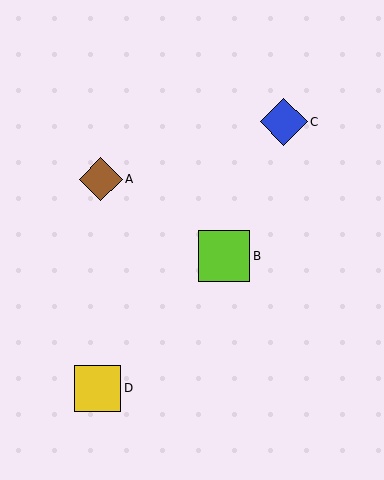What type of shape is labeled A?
Shape A is a brown diamond.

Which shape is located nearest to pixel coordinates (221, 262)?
The lime square (labeled B) at (224, 256) is nearest to that location.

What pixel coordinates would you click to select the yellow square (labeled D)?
Click at (97, 388) to select the yellow square D.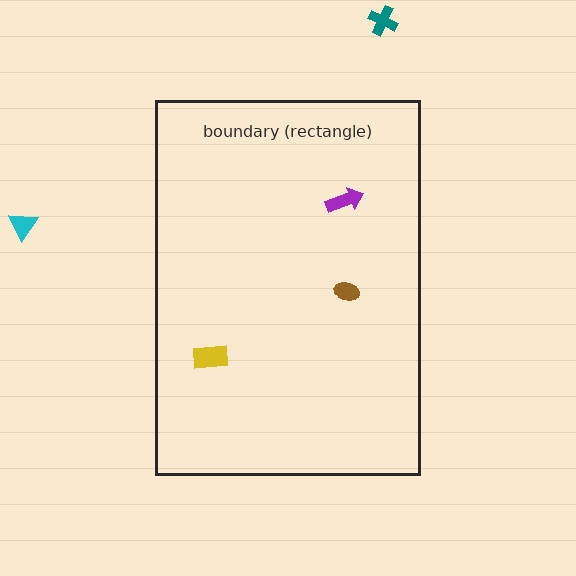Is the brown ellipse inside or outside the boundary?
Inside.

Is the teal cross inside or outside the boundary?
Outside.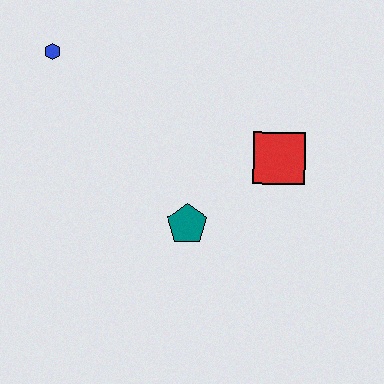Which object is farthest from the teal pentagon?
The blue hexagon is farthest from the teal pentagon.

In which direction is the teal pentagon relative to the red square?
The teal pentagon is to the left of the red square.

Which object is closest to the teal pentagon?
The red square is closest to the teal pentagon.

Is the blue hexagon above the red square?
Yes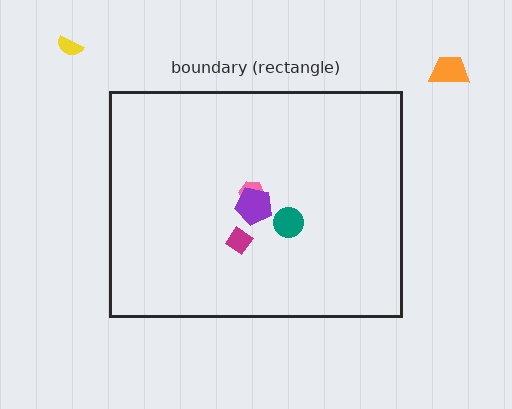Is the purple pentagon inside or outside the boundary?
Inside.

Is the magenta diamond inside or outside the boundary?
Inside.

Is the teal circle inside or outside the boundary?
Inside.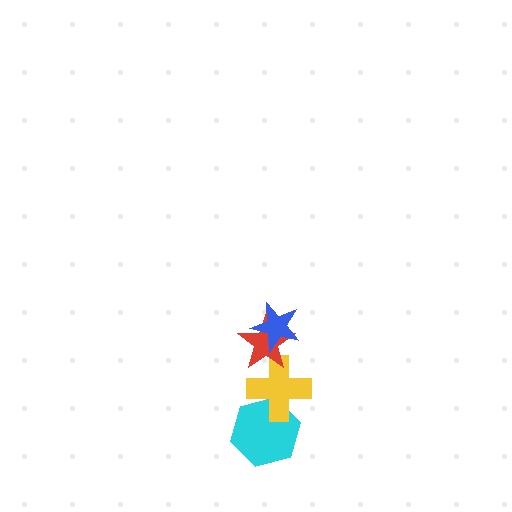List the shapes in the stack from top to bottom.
From top to bottom: the blue star, the red star, the yellow cross, the cyan hexagon.